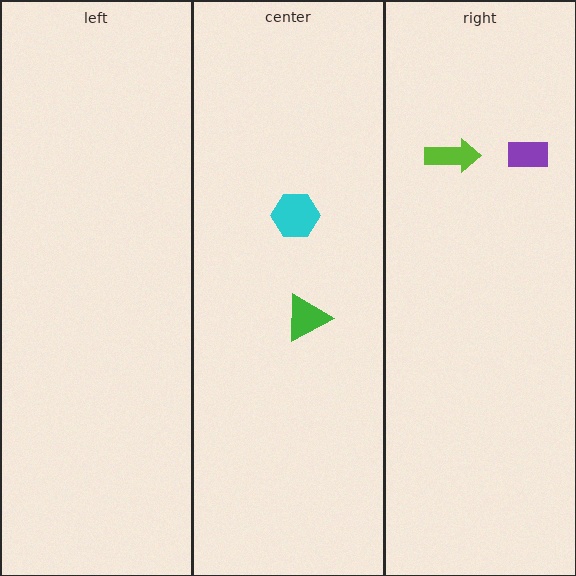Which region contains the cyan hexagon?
The center region.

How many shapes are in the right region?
2.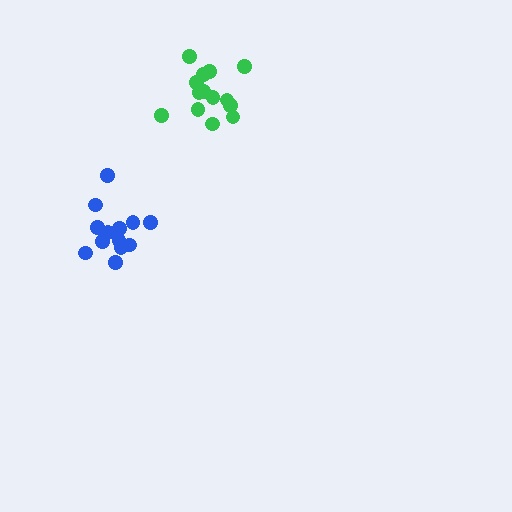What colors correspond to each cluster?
The clusters are colored: blue, green.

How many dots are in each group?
Group 1: 13 dots, Group 2: 14 dots (27 total).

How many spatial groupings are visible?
There are 2 spatial groupings.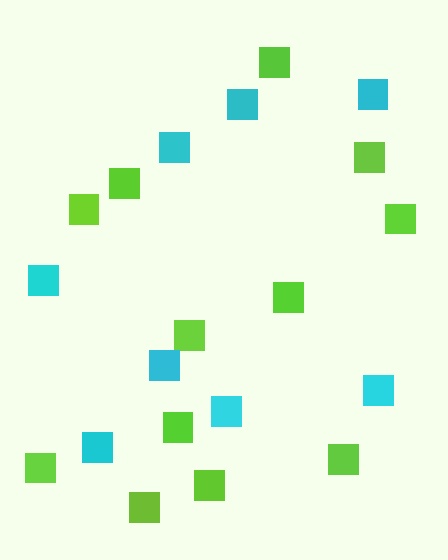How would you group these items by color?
There are 2 groups: one group of lime squares (12) and one group of cyan squares (8).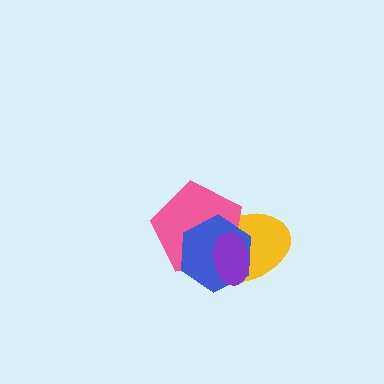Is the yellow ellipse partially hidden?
Yes, it is partially covered by another shape.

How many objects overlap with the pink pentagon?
3 objects overlap with the pink pentagon.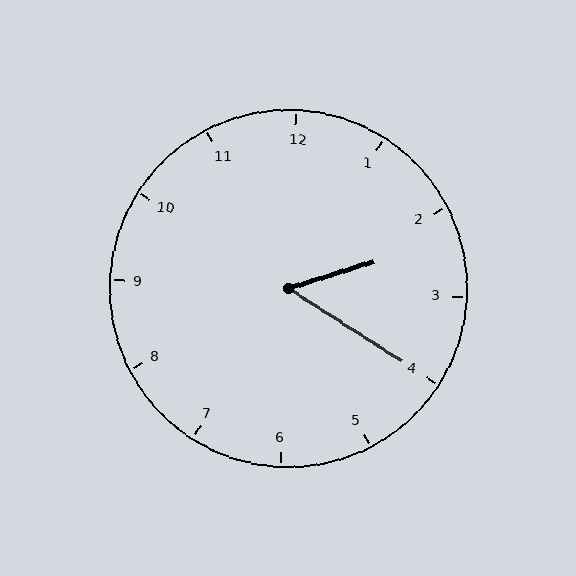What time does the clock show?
2:20.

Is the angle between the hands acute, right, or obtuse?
It is acute.